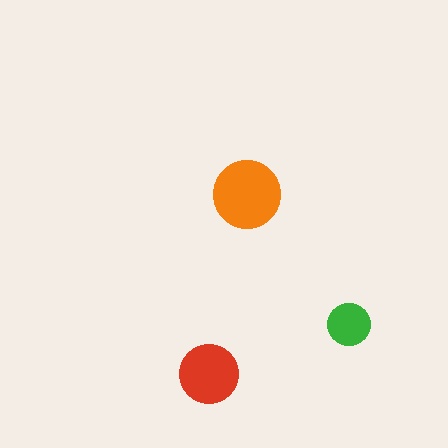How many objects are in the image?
There are 3 objects in the image.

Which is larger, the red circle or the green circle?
The red one.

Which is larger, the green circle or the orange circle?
The orange one.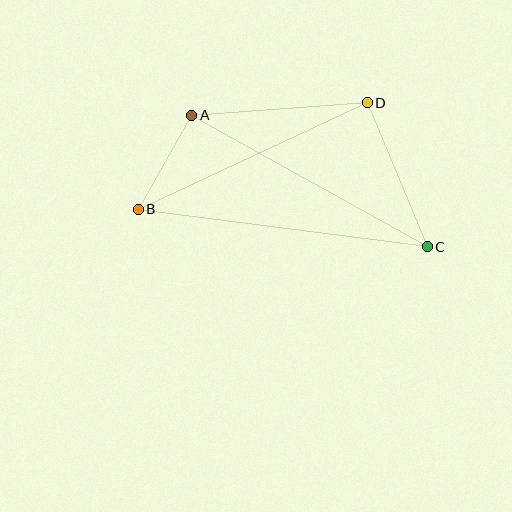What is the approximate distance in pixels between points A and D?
The distance between A and D is approximately 176 pixels.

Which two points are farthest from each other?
Points B and C are farthest from each other.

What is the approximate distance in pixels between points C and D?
The distance between C and D is approximately 156 pixels.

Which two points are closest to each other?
Points A and B are closest to each other.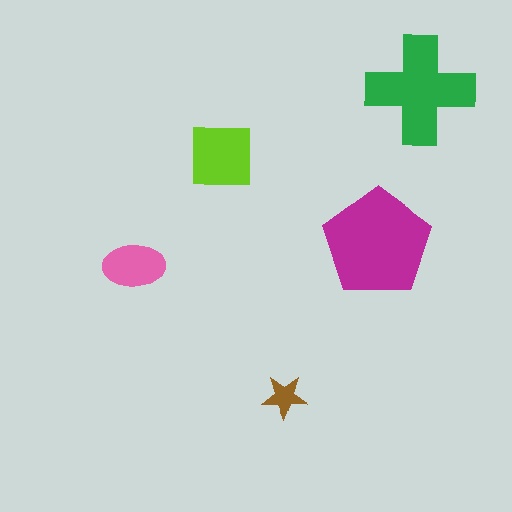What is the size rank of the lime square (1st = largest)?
3rd.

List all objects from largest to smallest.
The magenta pentagon, the green cross, the lime square, the pink ellipse, the brown star.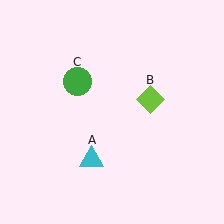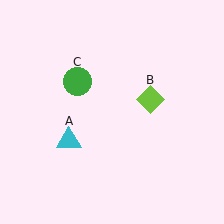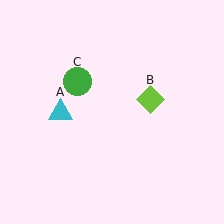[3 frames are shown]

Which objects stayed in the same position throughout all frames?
Lime diamond (object B) and green circle (object C) remained stationary.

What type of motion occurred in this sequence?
The cyan triangle (object A) rotated clockwise around the center of the scene.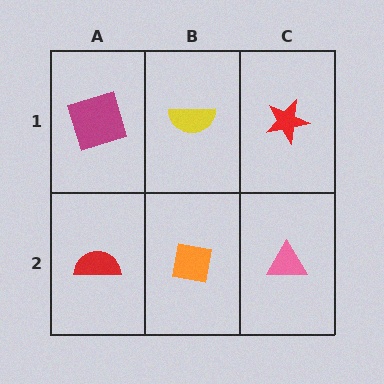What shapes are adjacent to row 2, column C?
A red star (row 1, column C), an orange square (row 2, column B).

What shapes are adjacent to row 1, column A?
A red semicircle (row 2, column A), a yellow semicircle (row 1, column B).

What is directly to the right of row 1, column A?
A yellow semicircle.